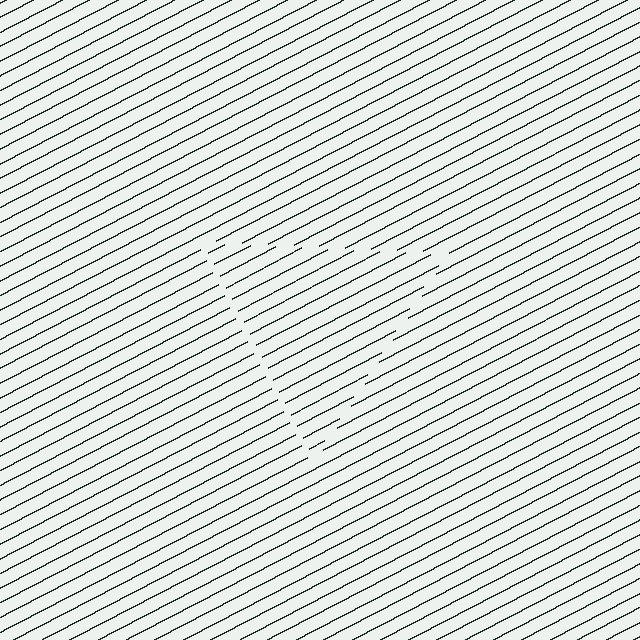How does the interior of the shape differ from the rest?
The interior of the shape contains the same grating, shifted by half a period — the contour is defined by the phase discontinuity where line-ends from the inner and outer gratings abut.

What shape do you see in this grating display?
An illusory triangle. The interior of the shape contains the same grating, shifted by half a period — the contour is defined by the phase discontinuity where line-ends from the inner and outer gratings abut.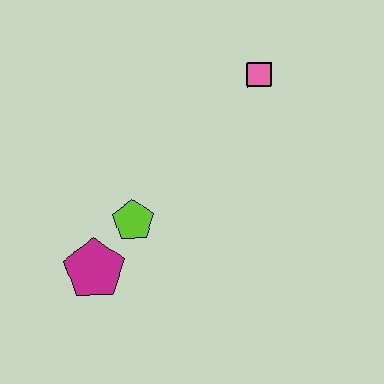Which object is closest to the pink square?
The lime pentagon is closest to the pink square.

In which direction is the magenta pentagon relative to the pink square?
The magenta pentagon is below the pink square.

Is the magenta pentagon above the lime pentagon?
No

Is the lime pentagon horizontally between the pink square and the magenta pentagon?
Yes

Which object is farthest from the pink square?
The magenta pentagon is farthest from the pink square.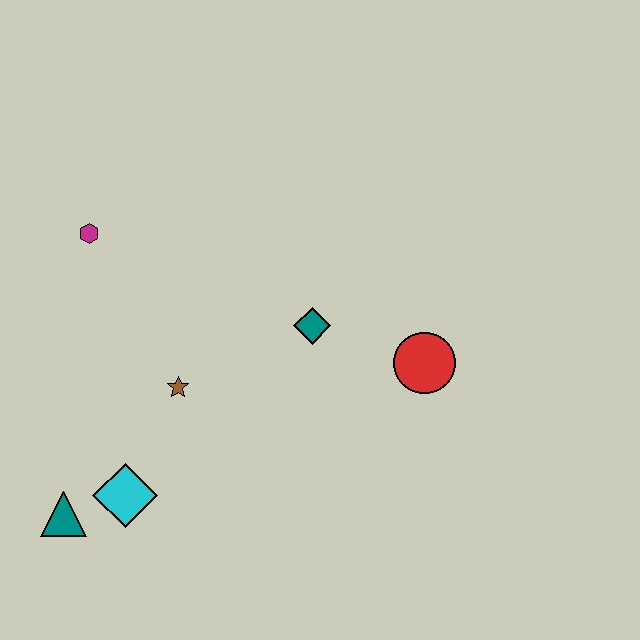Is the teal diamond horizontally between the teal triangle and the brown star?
No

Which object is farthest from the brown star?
The red circle is farthest from the brown star.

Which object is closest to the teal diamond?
The red circle is closest to the teal diamond.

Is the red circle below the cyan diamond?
No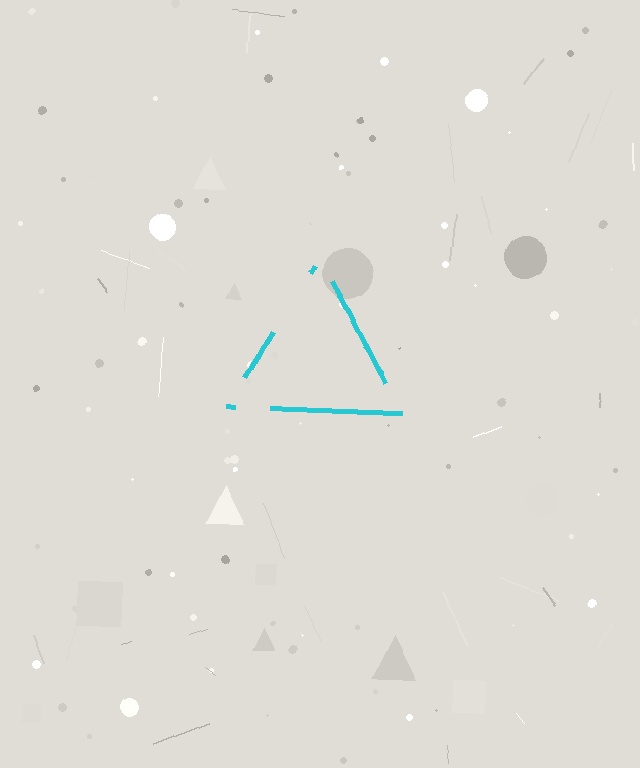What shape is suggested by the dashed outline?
The dashed outline suggests a triangle.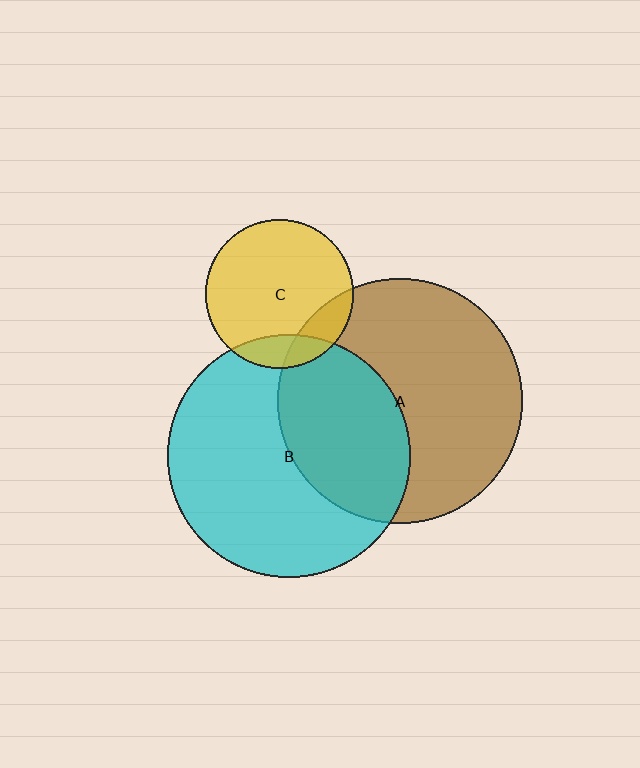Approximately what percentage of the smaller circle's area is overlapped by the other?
Approximately 40%.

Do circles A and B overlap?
Yes.